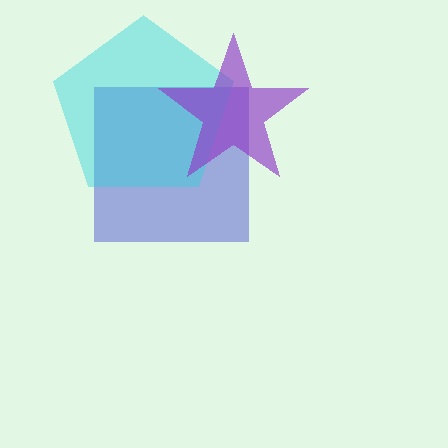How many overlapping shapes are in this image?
There are 3 overlapping shapes in the image.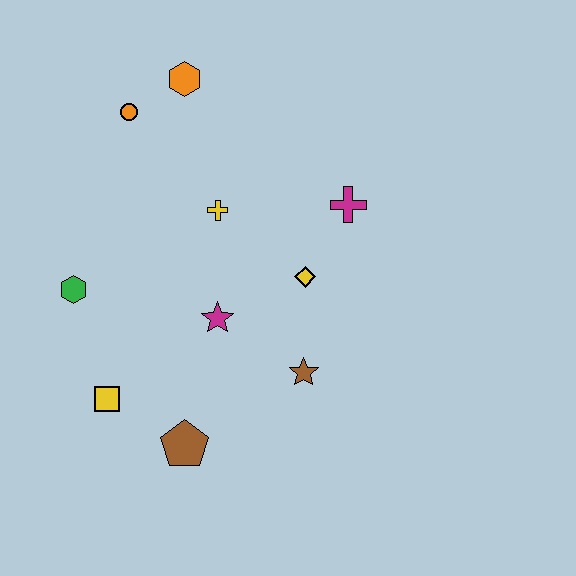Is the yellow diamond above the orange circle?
No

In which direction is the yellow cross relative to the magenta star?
The yellow cross is above the magenta star.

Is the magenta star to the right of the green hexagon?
Yes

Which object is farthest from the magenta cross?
The yellow square is farthest from the magenta cross.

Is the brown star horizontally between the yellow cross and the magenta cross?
Yes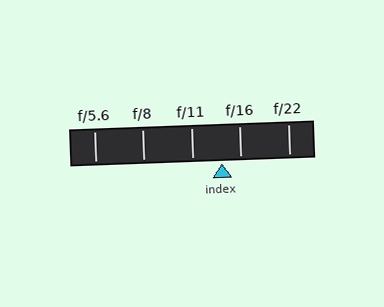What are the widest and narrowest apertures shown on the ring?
The widest aperture shown is f/5.6 and the narrowest is f/22.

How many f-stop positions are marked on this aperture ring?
There are 5 f-stop positions marked.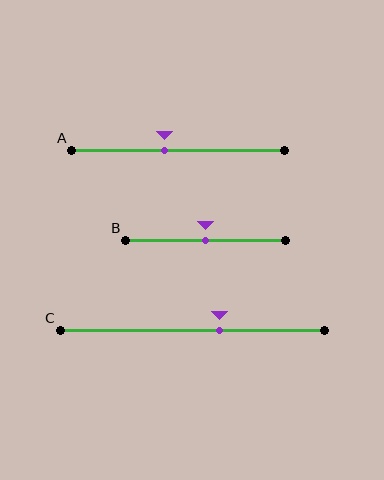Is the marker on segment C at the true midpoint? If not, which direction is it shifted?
No, the marker on segment C is shifted to the right by about 11% of the segment length.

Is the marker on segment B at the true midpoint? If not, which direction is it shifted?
Yes, the marker on segment B is at the true midpoint.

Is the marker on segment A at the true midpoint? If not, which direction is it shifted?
No, the marker on segment A is shifted to the left by about 7% of the segment length.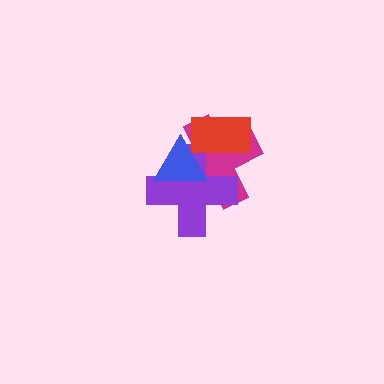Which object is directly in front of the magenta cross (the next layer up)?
The purple cross is directly in front of the magenta cross.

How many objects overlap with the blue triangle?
3 objects overlap with the blue triangle.